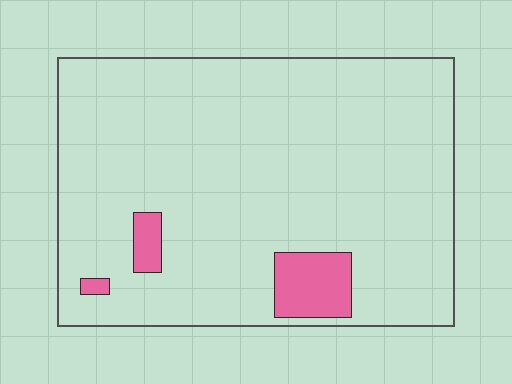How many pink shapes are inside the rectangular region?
3.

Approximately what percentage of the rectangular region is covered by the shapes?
Approximately 5%.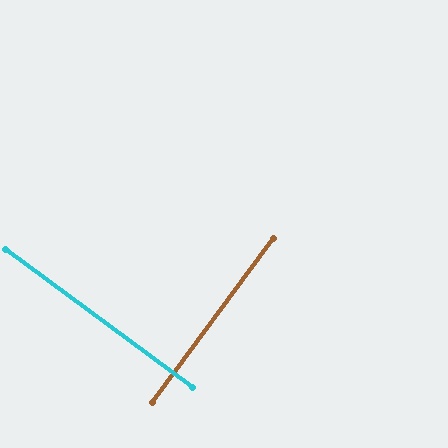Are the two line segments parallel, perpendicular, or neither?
Perpendicular — they meet at approximately 90°.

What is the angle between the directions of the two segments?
Approximately 90 degrees.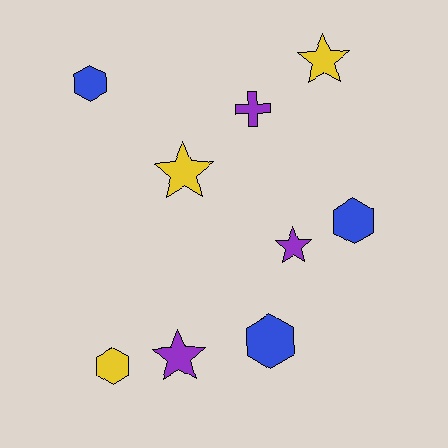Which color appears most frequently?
Yellow, with 3 objects.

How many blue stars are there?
There are no blue stars.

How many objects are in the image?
There are 9 objects.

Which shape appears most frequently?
Hexagon, with 4 objects.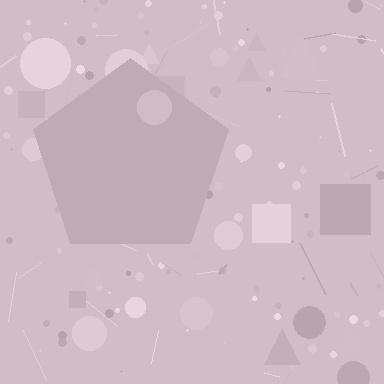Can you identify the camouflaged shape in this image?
The camouflaged shape is a pentagon.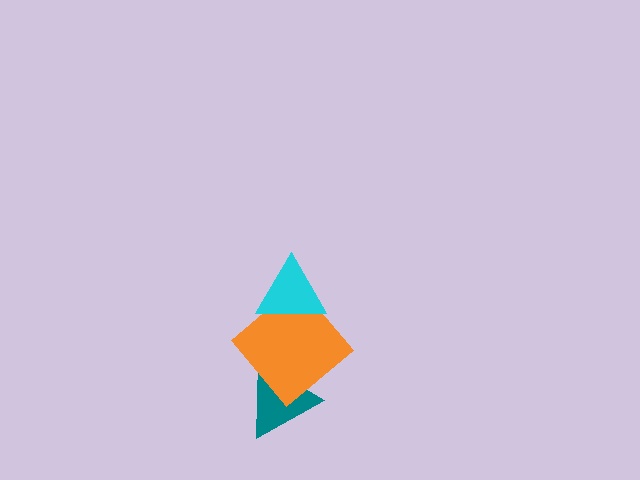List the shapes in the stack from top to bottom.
From top to bottom: the cyan triangle, the orange diamond, the teal triangle.